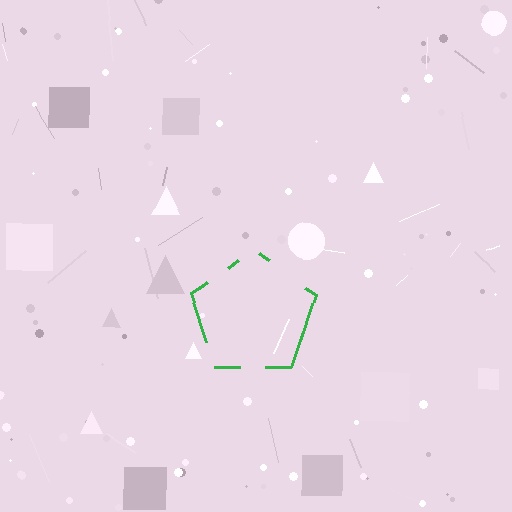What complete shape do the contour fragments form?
The contour fragments form a pentagon.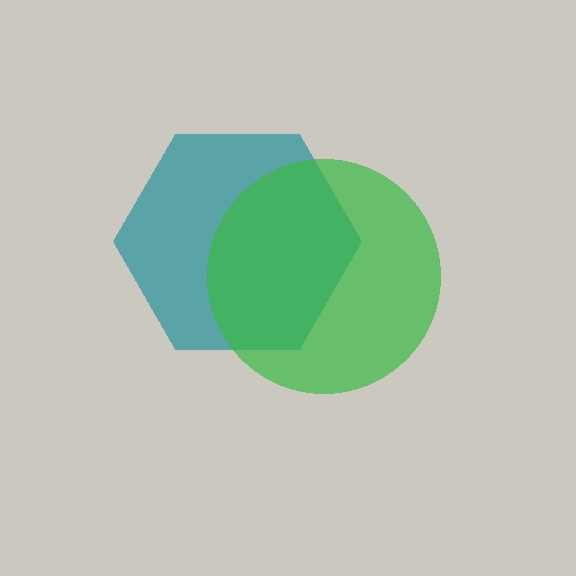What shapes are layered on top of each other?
The layered shapes are: a teal hexagon, a green circle.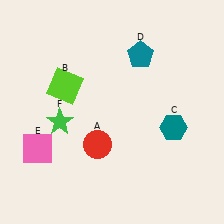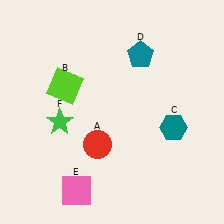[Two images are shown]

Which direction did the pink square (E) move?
The pink square (E) moved down.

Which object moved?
The pink square (E) moved down.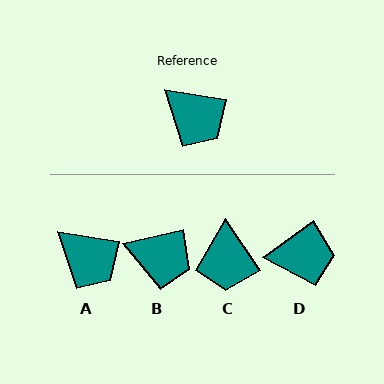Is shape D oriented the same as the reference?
No, it is off by about 44 degrees.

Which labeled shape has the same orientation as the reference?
A.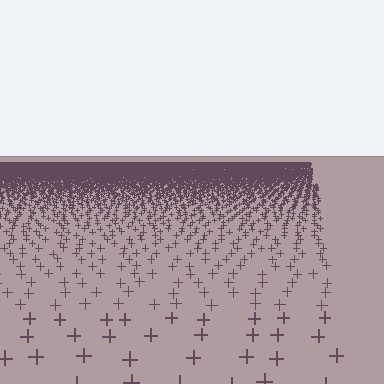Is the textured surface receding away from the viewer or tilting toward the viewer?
The surface is receding away from the viewer. Texture elements get smaller and denser toward the top.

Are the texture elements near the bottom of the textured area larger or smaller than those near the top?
Larger. Near the bottom, elements are closer to the viewer and appear at a bigger on-screen size.